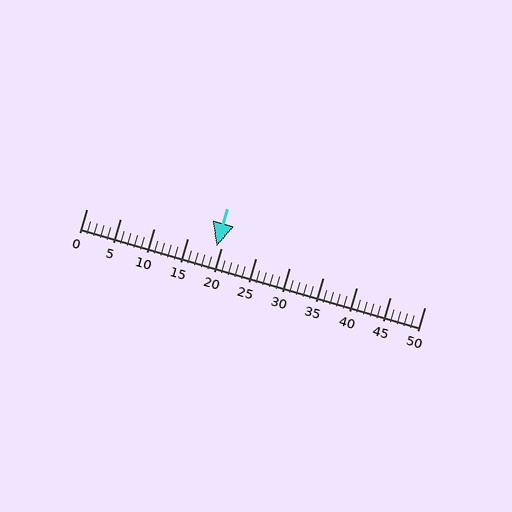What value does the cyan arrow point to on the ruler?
The cyan arrow points to approximately 19.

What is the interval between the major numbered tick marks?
The major tick marks are spaced 5 units apart.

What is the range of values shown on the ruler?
The ruler shows values from 0 to 50.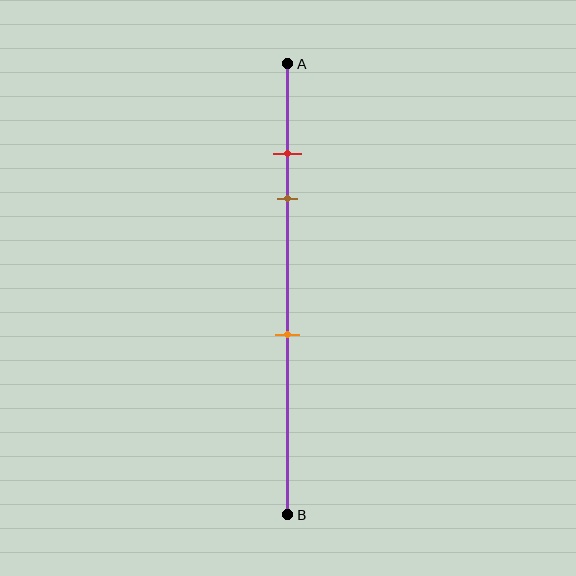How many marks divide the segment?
There are 3 marks dividing the segment.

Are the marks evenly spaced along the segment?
No, the marks are not evenly spaced.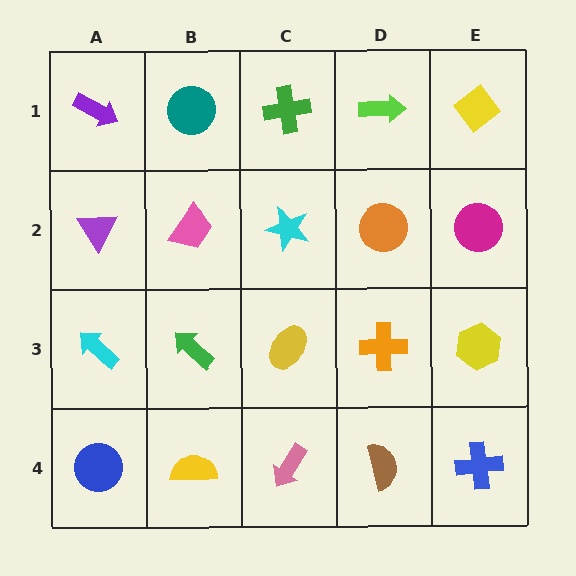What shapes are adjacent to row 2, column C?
A green cross (row 1, column C), a yellow ellipse (row 3, column C), a pink trapezoid (row 2, column B), an orange circle (row 2, column D).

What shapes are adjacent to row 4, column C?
A yellow ellipse (row 3, column C), a yellow semicircle (row 4, column B), a brown semicircle (row 4, column D).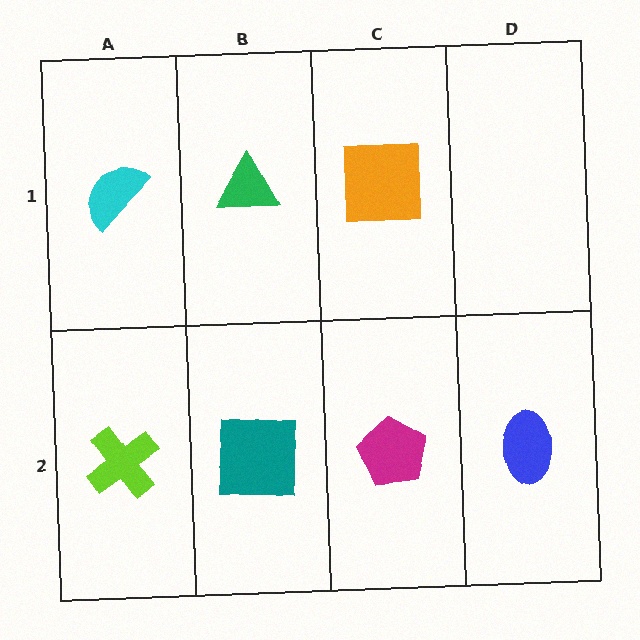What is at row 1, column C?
An orange square.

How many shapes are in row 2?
4 shapes.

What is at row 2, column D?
A blue ellipse.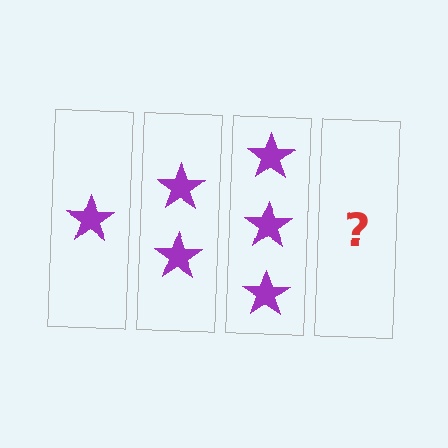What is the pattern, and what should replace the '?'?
The pattern is that each step adds one more star. The '?' should be 4 stars.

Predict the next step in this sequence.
The next step is 4 stars.